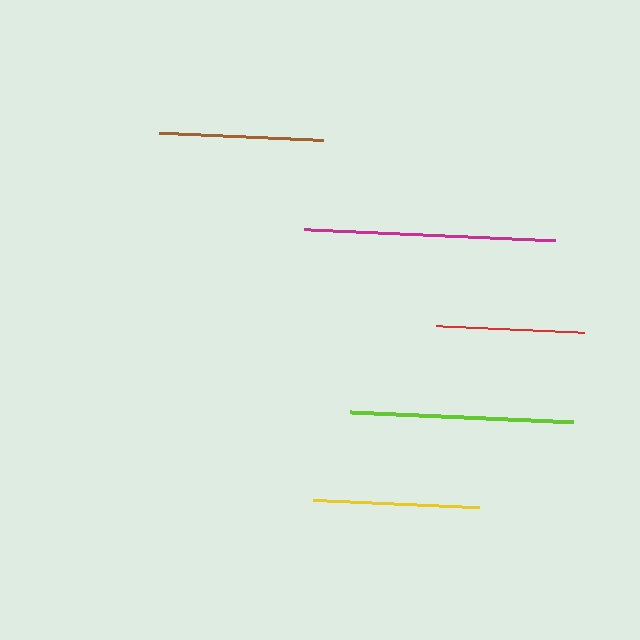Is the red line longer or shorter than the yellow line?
The yellow line is longer than the red line.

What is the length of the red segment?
The red segment is approximately 149 pixels long.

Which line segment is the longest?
The magenta line is the longest at approximately 251 pixels.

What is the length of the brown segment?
The brown segment is approximately 164 pixels long.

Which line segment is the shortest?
The red line is the shortest at approximately 149 pixels.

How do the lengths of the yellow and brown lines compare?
The yellow and brown lines are approximately the same length.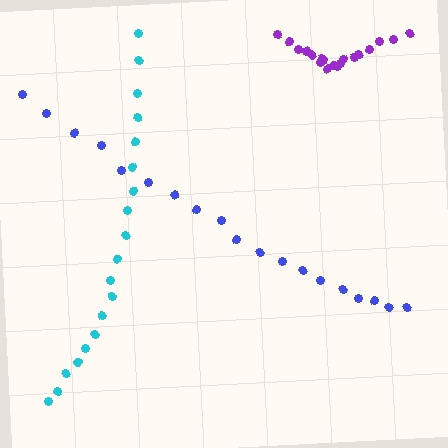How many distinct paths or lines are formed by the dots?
There are 3 distinct paths.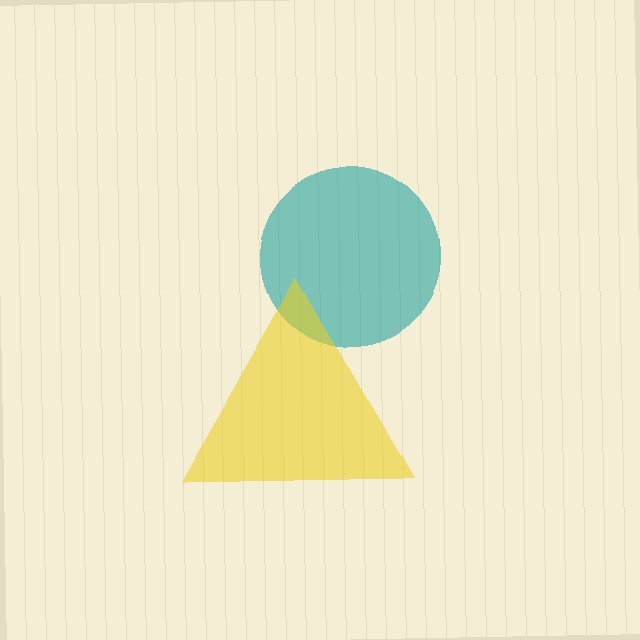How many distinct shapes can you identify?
There are 2 distinct shapes: a teal circle, a yellow triangle.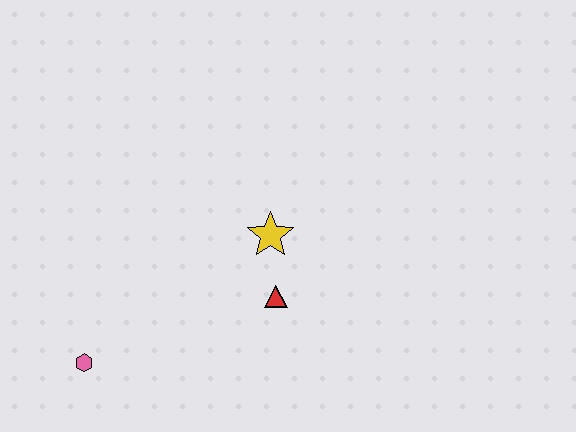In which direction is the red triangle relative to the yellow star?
The red triangle is below the yellow star.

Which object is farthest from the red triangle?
The pink hexagon is farthest from the red triangle.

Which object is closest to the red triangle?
The yellow star is closest to the red triangle.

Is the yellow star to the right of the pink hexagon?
Yes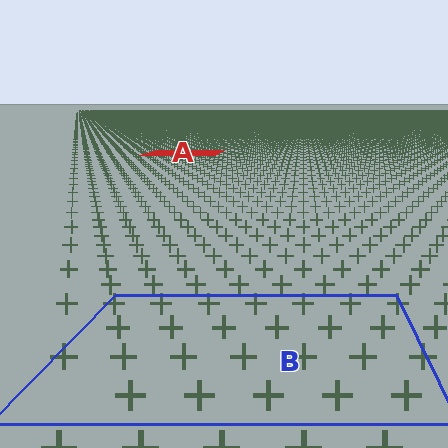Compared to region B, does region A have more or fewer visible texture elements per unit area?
Region A has more texture elements per unit area — they are packed more densely because it is farther away.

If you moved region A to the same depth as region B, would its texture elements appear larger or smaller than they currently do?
They would appear larger. At a closer depth, the same texture elements are projected at a bigger on-screen size.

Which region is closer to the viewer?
Region B is closer. The texture elements there are larger and more spread out.